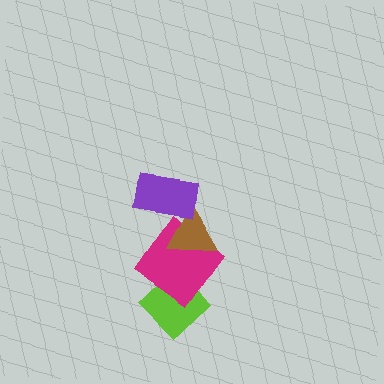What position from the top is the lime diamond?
The lime diamond is 4th from the top.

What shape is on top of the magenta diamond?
The brown triangle is on top of the magenta diamond.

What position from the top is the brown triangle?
The brown triangle is 2nd from the top.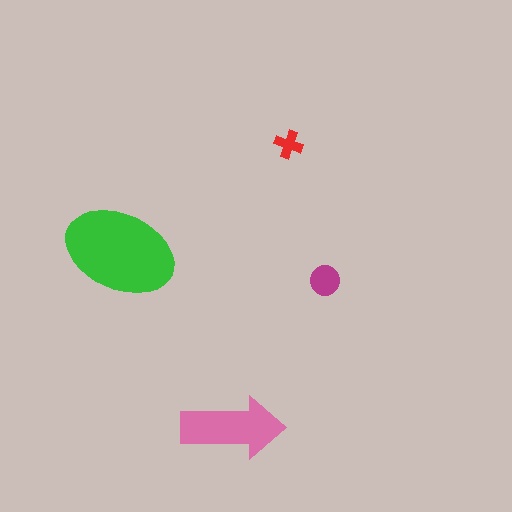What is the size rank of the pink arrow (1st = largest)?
2nd.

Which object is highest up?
The red cross is topmost.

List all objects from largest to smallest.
The green ellipse, the pink arrow, the magenta circle, the red cross.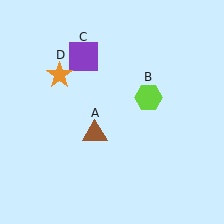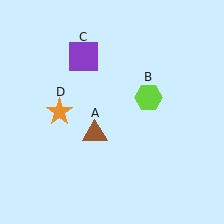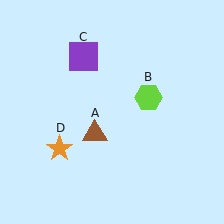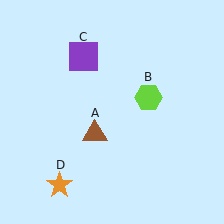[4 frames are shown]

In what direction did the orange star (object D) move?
The orange star (object D) moved down.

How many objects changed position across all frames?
1 object changed position: orange star (object D).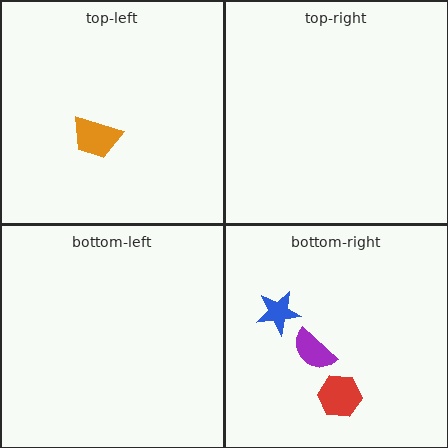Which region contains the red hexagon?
The bottom-right region.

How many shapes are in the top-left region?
1.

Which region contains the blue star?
The bottom-right region.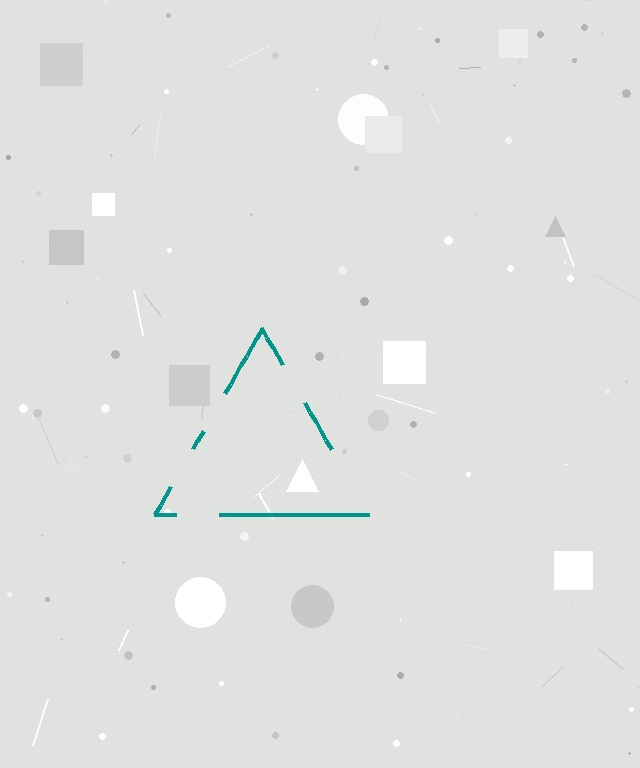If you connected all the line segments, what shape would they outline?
They would outline a triangle.